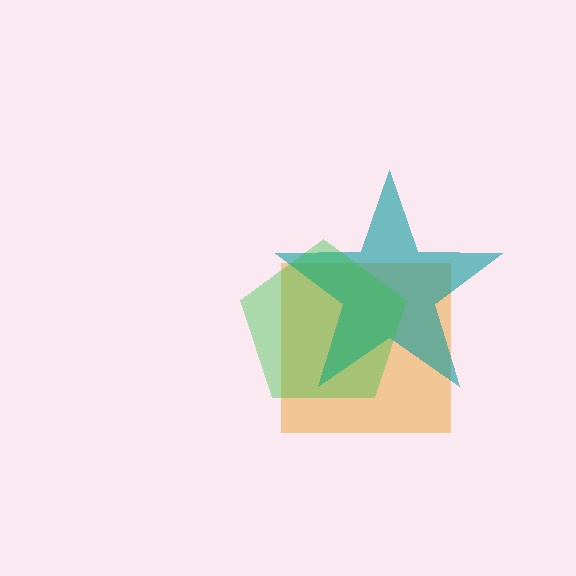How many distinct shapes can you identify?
There are 3 distinct shapes: an orange square, a teal star, a green pentagon.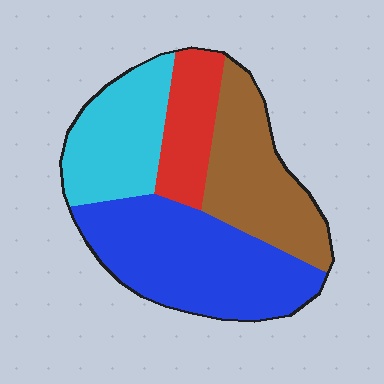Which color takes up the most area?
Blue, at roughly 40%.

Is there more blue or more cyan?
Blue.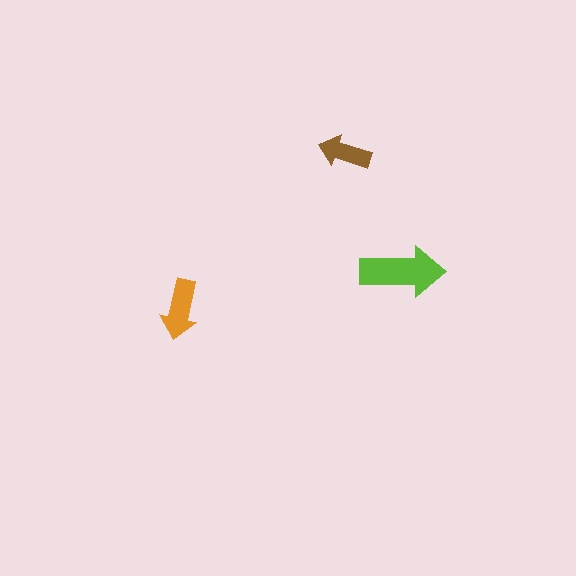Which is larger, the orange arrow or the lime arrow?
The lime one.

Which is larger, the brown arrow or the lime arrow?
The lime one.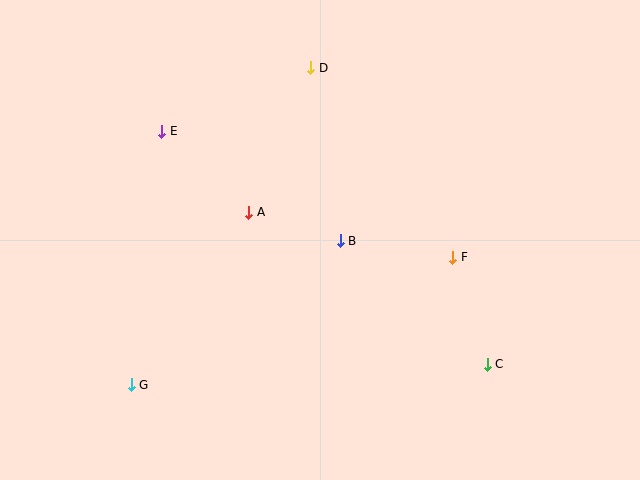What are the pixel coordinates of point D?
Point D is at (311, 68).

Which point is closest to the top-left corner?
Point E is closest to the top-left corner.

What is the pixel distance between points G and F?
The distance between G and F is 346 pixels.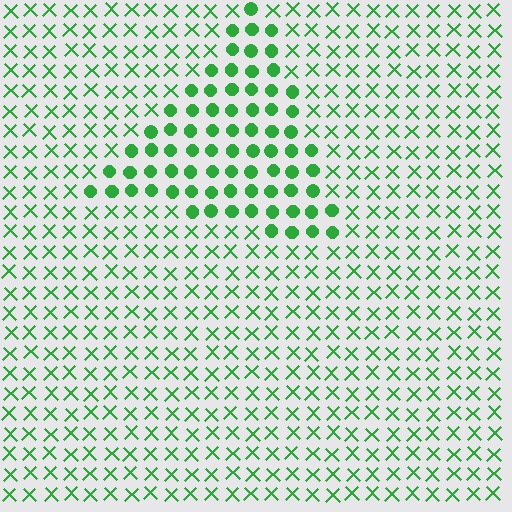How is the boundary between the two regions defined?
The boundary is defined by a change in element shape: circles inside vs. X marks outside. All elements share the same color and spacing.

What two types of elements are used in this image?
The image uses circles inside the triangle region and X marks outside it.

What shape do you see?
I see a triangle.